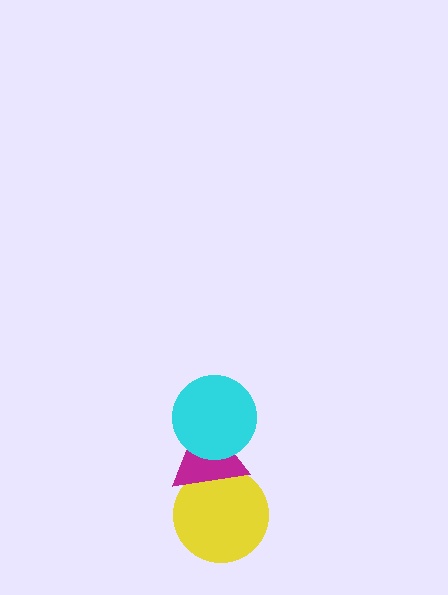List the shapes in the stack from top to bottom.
From top to bottom: the cyan circle, the magenta triangle, the yellow circle.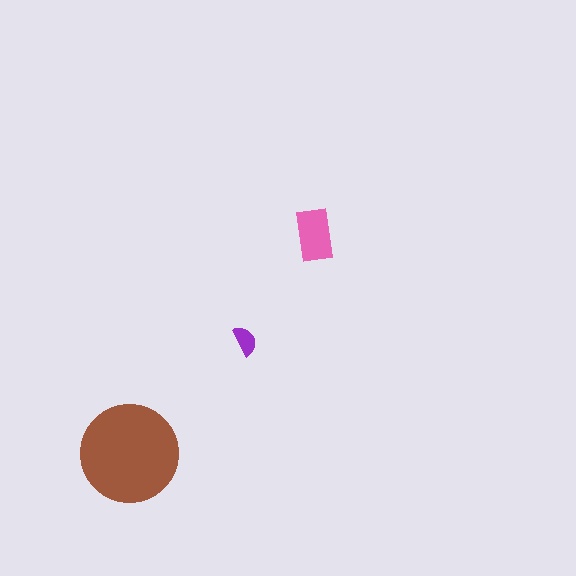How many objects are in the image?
There are 3 objects in the image.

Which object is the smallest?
The purple semicircle.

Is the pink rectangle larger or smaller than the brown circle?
Smaller.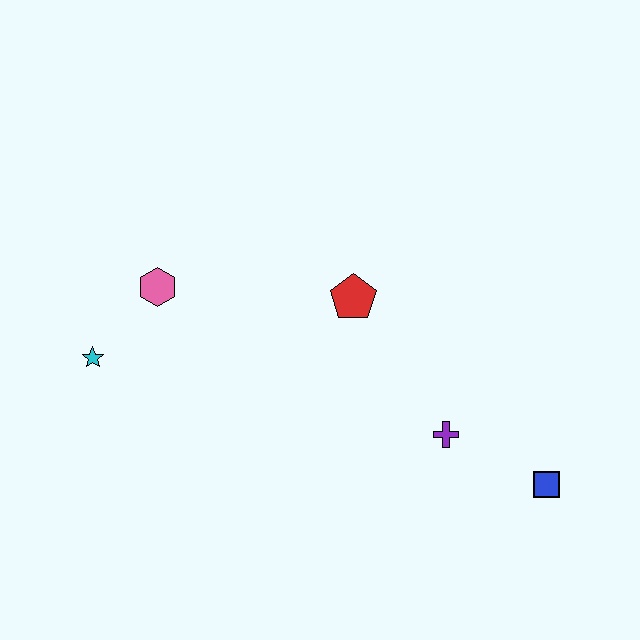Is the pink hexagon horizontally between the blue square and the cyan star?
Yes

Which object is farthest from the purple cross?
The cyan star is farthest from the purple cross.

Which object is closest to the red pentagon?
The purple cross is closest to the red pentagon.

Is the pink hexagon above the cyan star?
Yes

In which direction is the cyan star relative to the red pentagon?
The cyan star is to the left of the red pentagon.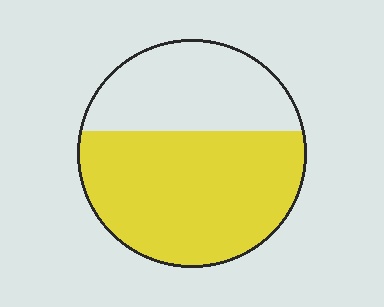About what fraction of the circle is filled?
About five eighths (5/8).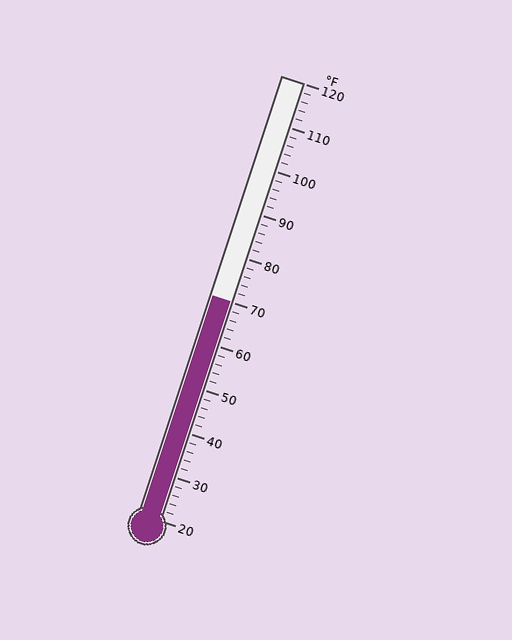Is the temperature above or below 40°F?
The temperature is above 40°F.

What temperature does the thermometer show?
The thermometer shows approximately 70°F.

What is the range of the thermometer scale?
The thermometer scale ranges from 20°F to 120°F.